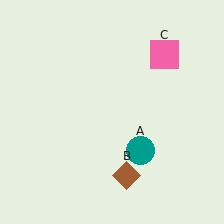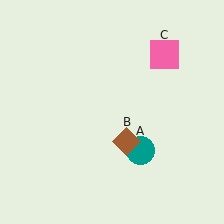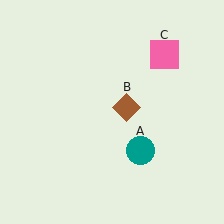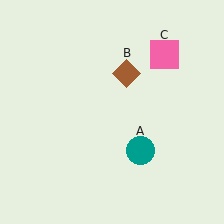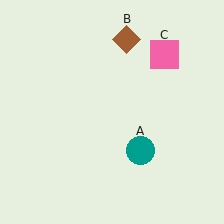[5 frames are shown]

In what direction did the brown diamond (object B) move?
The brown diamond (object B) moved up.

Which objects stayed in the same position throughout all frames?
Teal circle (object A) and pink square (object C) remained stationary.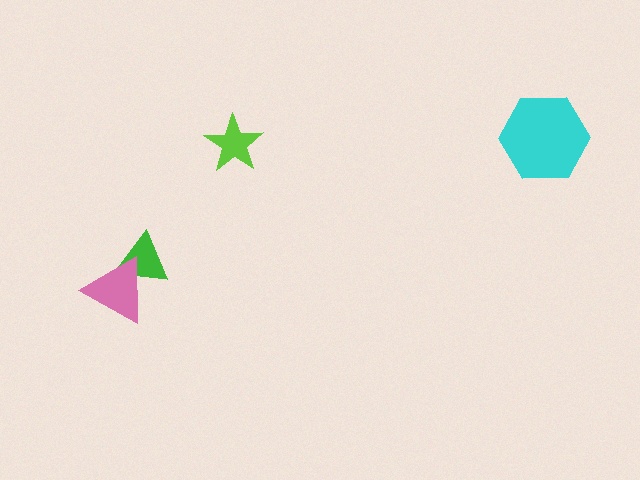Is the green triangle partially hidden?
Yes, it is partially covered by another shape.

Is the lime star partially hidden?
No, no other shape covers it.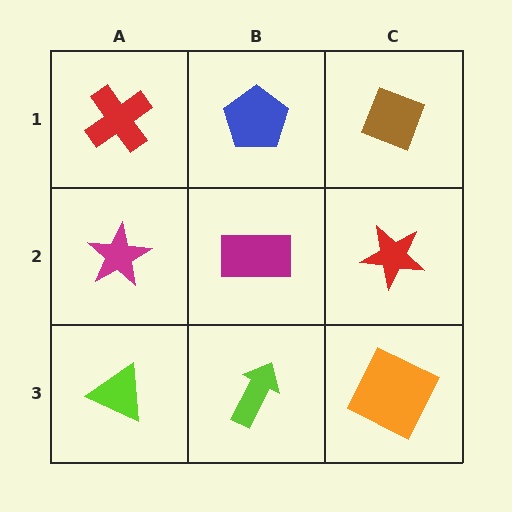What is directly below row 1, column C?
A red star.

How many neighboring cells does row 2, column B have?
4.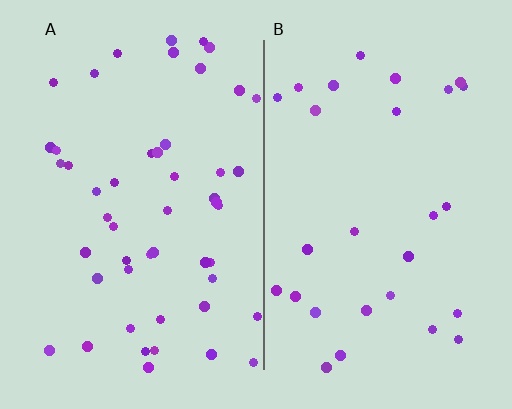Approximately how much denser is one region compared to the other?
Approximately 1.8× — region A over region B.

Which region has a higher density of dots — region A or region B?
A (the left).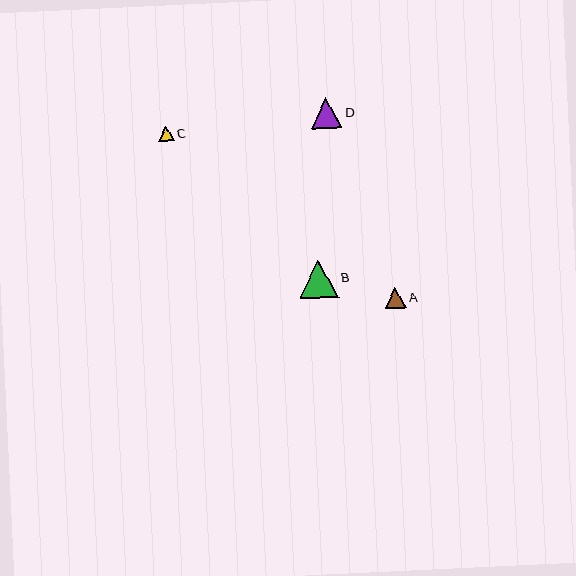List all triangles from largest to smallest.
From largest to smallest: B, D, A, C.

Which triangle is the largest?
Triangle B is the largest with a size of approximately 38 pixels.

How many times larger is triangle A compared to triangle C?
Triangle A is approximately 1.3 times the size of triangle C.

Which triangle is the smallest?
Triangle C is the smallest with a size of approximately 15 pixels.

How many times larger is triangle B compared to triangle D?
Triangle B is approximately 1.3 times the size of triangle D.